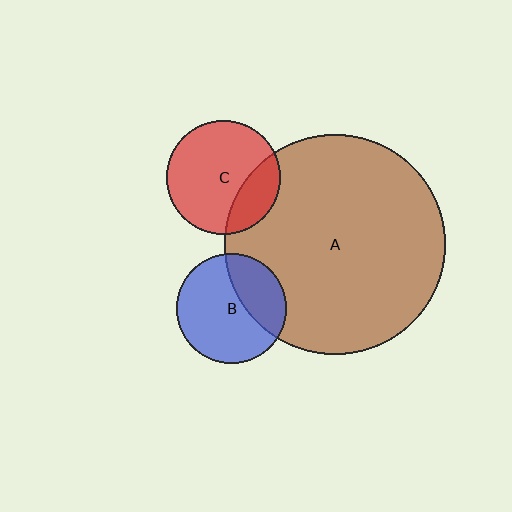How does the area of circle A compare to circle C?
Approximately 3.7 times.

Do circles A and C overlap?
Yes.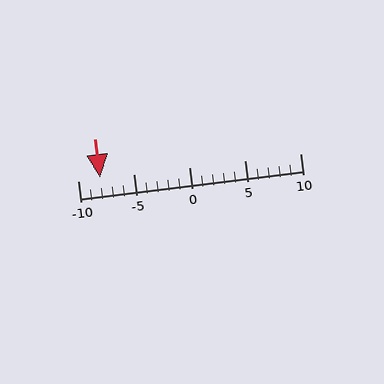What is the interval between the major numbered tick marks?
The major tick marks are spaced 5 units apart.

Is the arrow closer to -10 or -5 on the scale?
The arrow is closer to -10.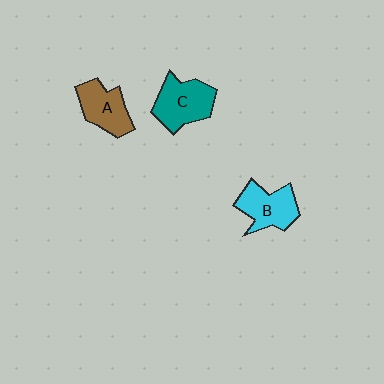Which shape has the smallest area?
Shape A (brown).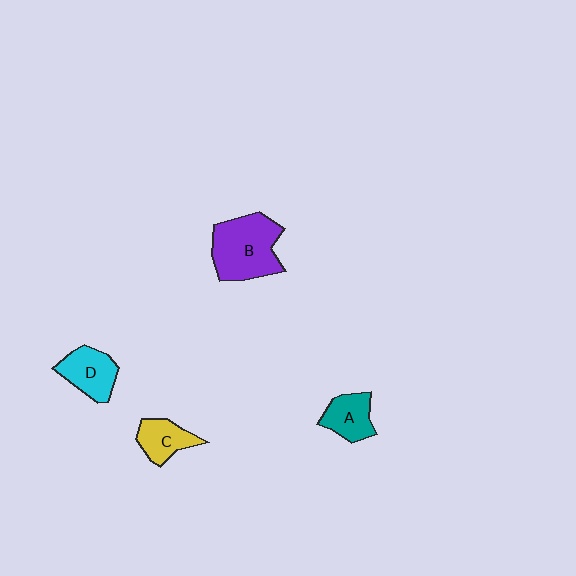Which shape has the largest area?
Shape B (purple).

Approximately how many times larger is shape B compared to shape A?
Approximately 1.9 times.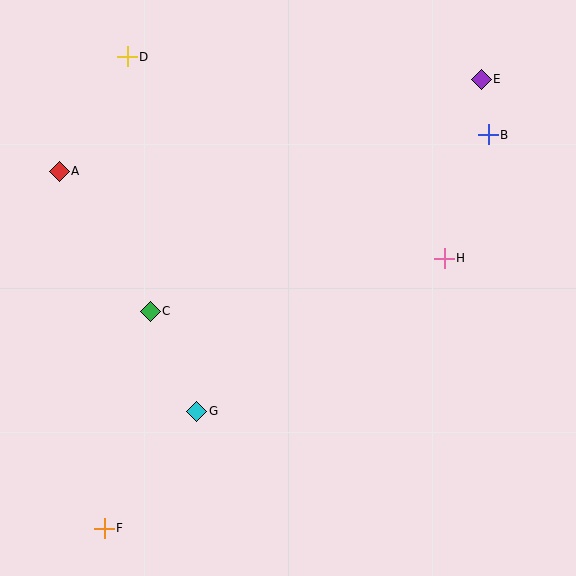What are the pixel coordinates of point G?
Point G is at (197, 411).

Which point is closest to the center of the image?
Point C at (150, 311) is closest to the center.